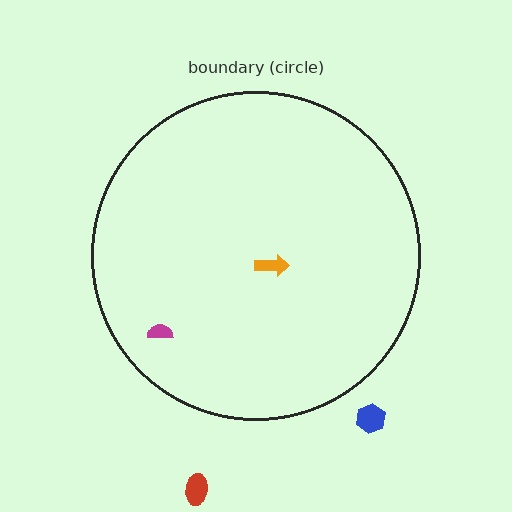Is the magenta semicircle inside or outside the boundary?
Inside.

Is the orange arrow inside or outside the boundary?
Inside.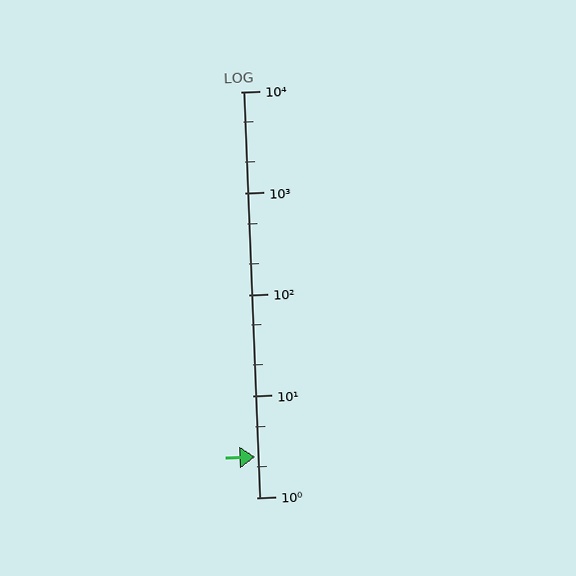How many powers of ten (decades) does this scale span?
The scale spans 4 decades, from 1 to 10000.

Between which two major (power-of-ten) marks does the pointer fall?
The pointer is between 1 and 10.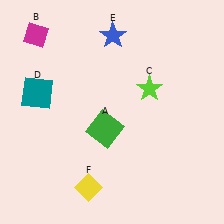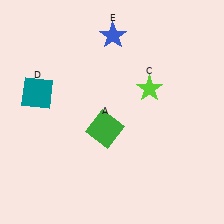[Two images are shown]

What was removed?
The yellow diamond (F), the magenta diamond (B) were removed in Image 2.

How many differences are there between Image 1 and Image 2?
There are 2 differences between the two images.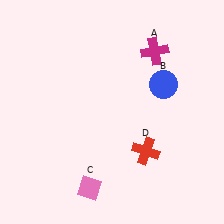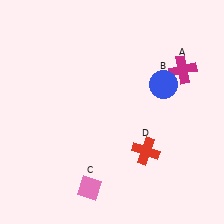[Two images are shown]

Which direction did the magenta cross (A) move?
The magenta cross (A) moved right.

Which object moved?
The magenta cross (A) moved right.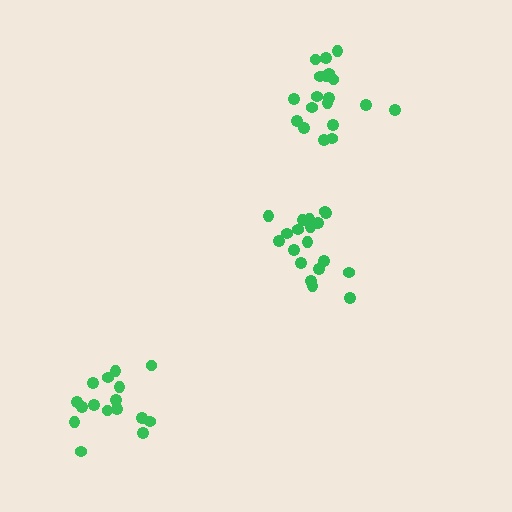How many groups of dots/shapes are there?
There are 3 groups.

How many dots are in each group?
Group 1: 19 dots, Group 2: 16 dots, Group 3: 19 dots (54 total).